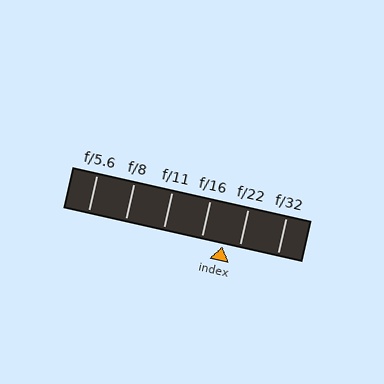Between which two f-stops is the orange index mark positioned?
The index mark is between f/16 and f/22.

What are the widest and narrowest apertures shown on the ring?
The widest aperture shown is f/5.6 and the narrowest is f/32.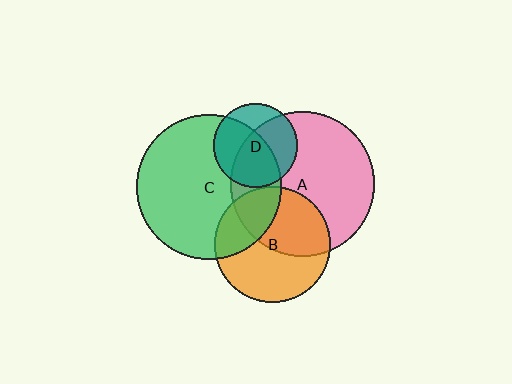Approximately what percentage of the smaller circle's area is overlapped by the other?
Approximately 25%.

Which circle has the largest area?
Circle C (green).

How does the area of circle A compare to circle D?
Approximately 3.0 times.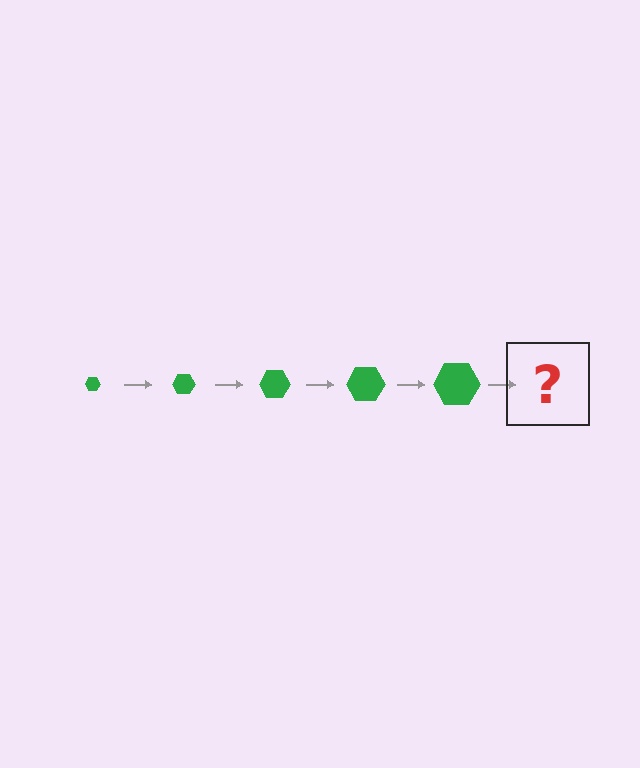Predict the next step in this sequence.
The next step is a green hexagon, larger than the previous one.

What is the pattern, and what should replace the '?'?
The pattern is that the hexagon gets progressively larger each step. The '?' should be a green hexagon, larger than the previous one.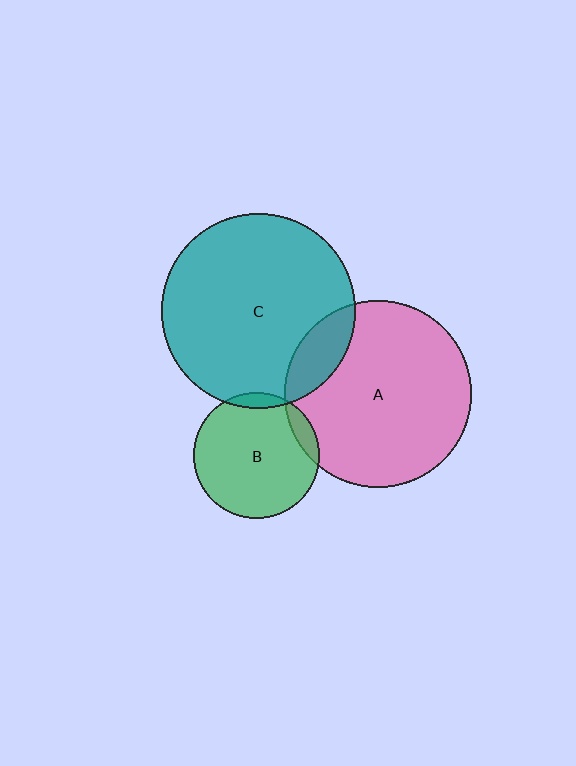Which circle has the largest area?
Circle C (teal).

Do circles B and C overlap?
Yes.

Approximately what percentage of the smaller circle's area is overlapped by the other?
Approximately 5%.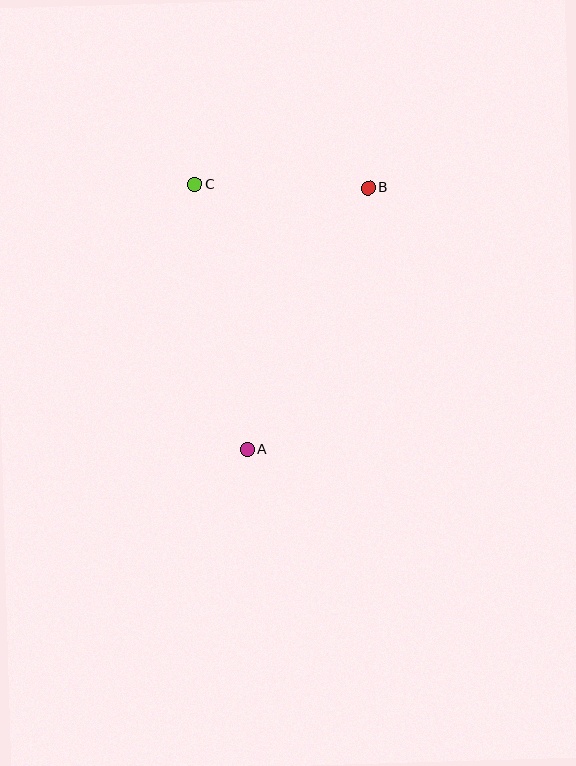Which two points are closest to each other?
Points B and C are closest to each other.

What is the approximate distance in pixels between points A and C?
The distance between A and C is approximately 270 pixels.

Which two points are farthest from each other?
Points A and B are farthest from each other.